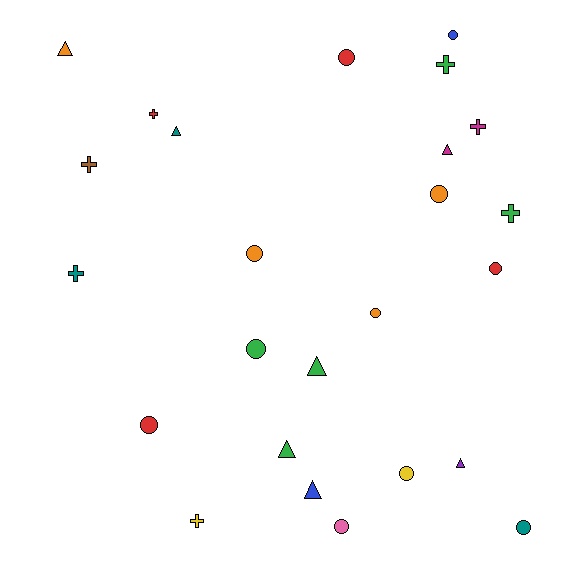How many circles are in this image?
There are 11 circles.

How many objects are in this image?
There are 25 objects.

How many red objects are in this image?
There are 4 red objects.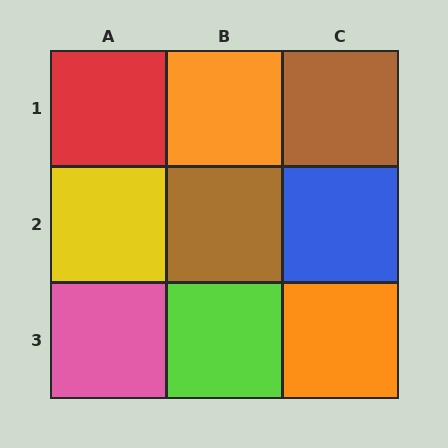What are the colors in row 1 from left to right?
Red, orange, brown.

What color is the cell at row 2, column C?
Blue.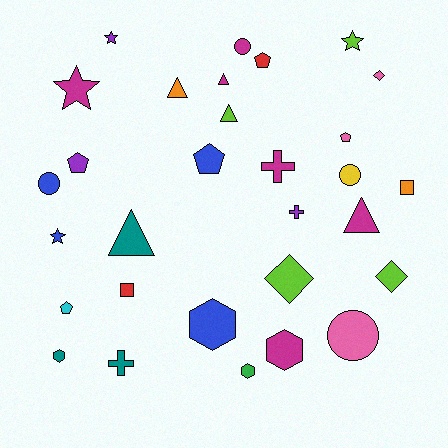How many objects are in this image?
There are 30 objects.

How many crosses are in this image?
There are 3 crosses.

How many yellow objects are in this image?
There is 1 yellow object.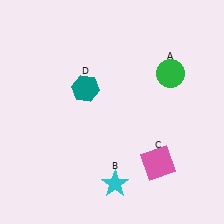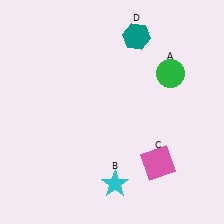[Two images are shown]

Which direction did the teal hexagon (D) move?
The teal hexagon (D) moved up.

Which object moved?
The teal hexagon (D) moved up.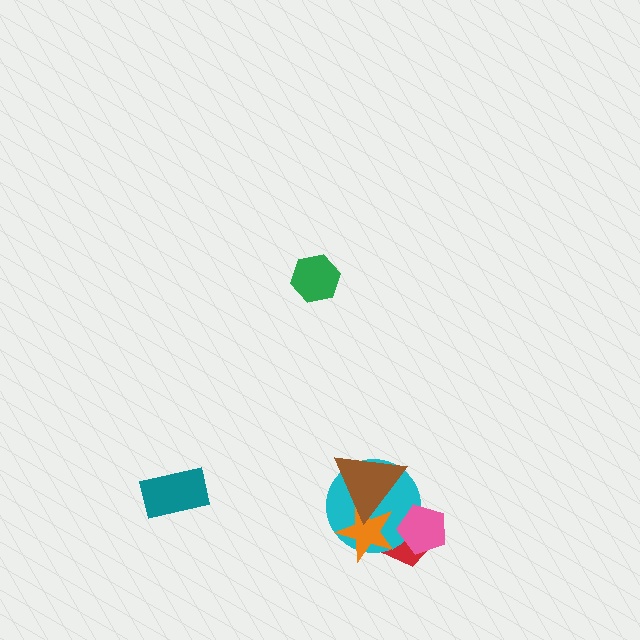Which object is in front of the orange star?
The brown triangle is in front of the orange star.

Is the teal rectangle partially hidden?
No, no other shape covers it.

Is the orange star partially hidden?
Yes, it is partially covered by another shape.